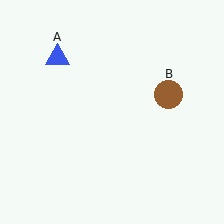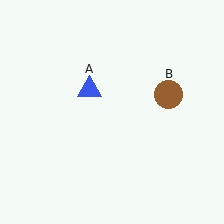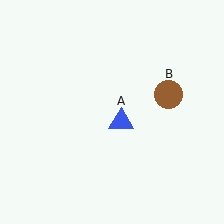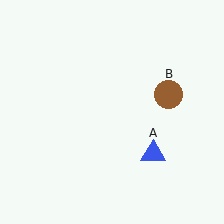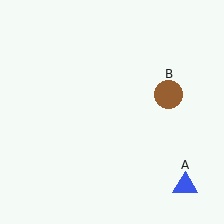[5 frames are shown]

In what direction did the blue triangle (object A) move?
The blue triangle (object A) moved down and to the right.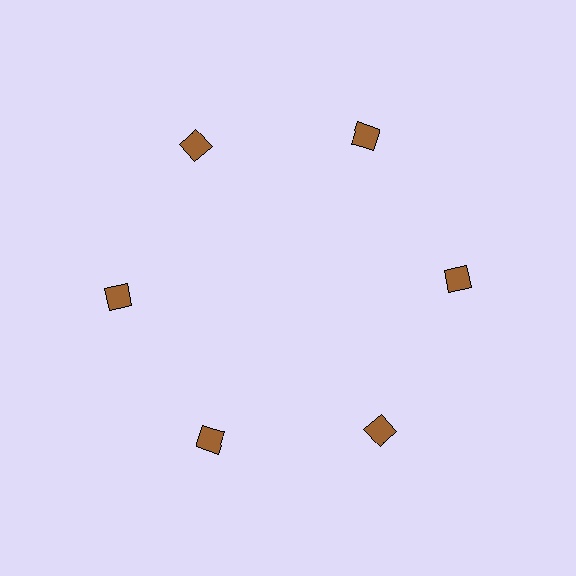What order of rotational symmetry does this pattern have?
This pattern has 6-fold rotational symmetry.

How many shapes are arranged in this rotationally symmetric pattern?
There are 6 shapes, arranged in 6 groups of 1.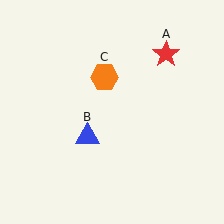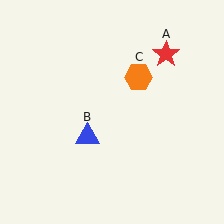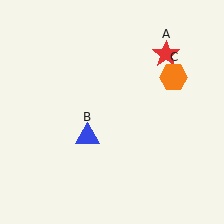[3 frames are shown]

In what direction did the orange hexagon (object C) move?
The orange hexagon (object C) moved right.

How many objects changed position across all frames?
1 object changed position: orange hexagon (object C).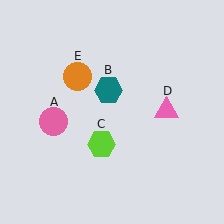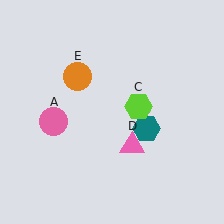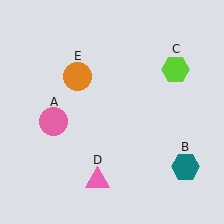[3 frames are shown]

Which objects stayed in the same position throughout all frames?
Pink circle (object A) and orange circle (object E) remained stationary.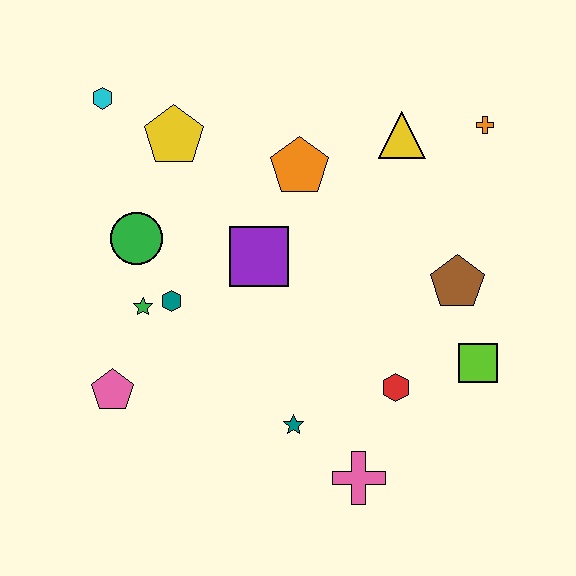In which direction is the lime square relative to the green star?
The lime square is to the right of the green star.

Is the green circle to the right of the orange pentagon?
No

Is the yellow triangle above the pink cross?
Yes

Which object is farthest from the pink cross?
The cyan hexagon is farthest from the pink cross.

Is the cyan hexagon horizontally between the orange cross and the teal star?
No